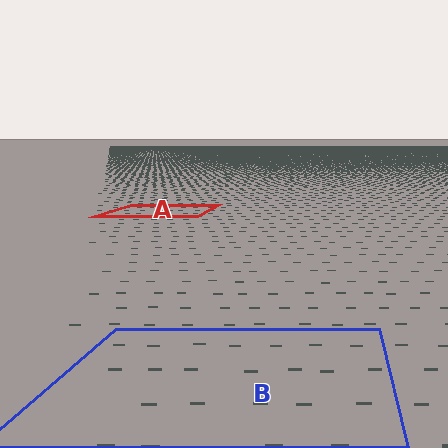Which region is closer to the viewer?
Region B is closer. The texture elements there are larger and more spread out.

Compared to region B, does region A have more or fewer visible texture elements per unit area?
Region A has more texture elements per unit area — they are packed more densely because it is farther away.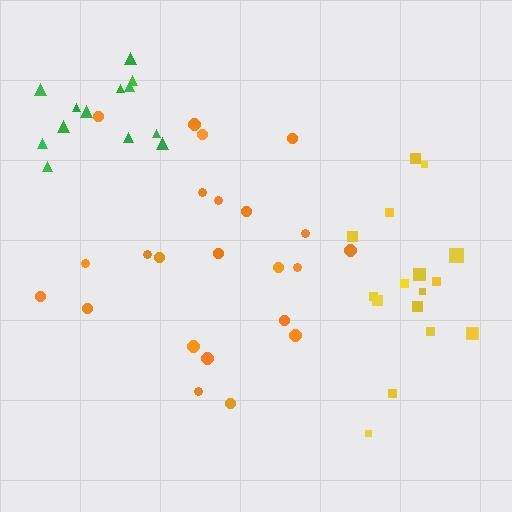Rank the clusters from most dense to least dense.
green, orange, yellow.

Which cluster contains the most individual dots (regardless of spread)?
Orange (23).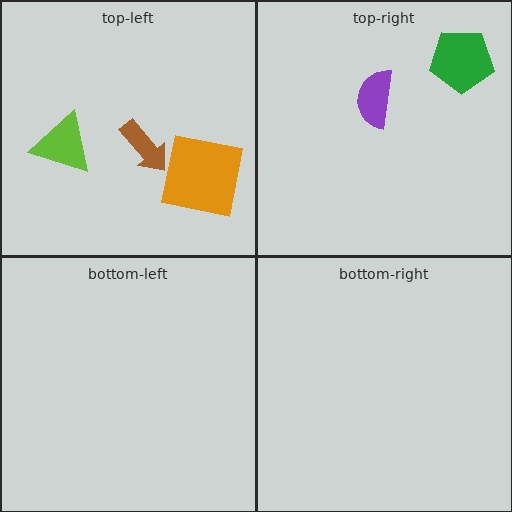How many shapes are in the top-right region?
2.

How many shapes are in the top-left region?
3.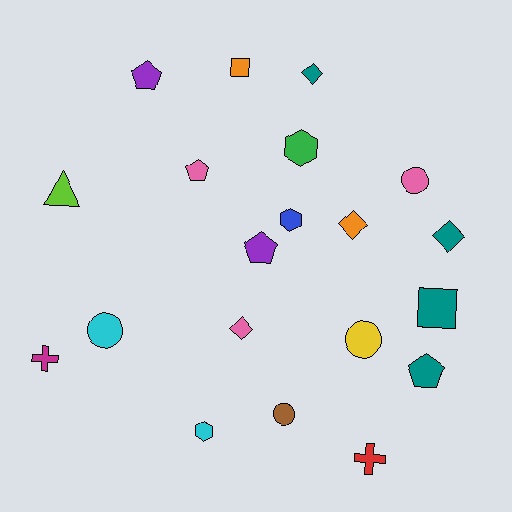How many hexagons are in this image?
There are 3 hexagons.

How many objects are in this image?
There are 20 objects.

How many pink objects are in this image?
There are 3 pink objects.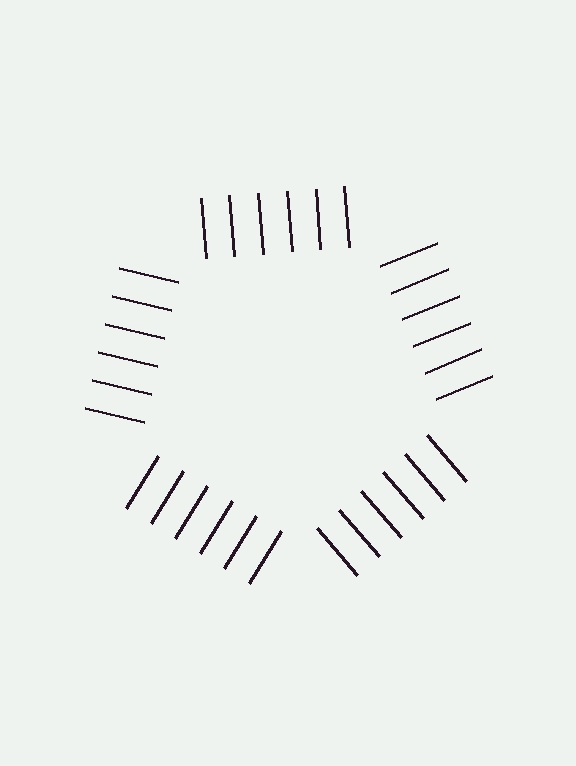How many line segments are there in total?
30 — 6 along each of the 5 edges.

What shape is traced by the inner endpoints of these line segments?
An illusory pentagon — the line segments terminate on its edges but no continuous stroke is drawn.